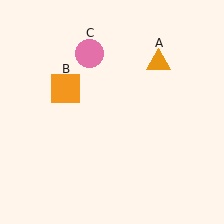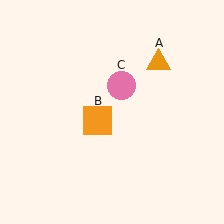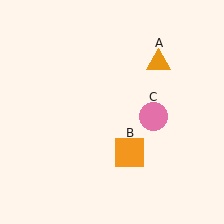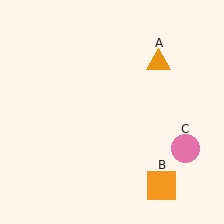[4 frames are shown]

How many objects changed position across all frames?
2 objects changed position: orange square (object B), pink circle (object C).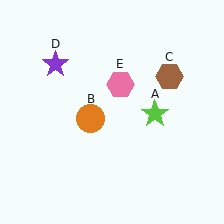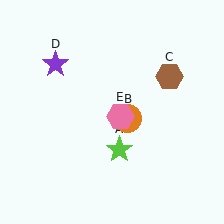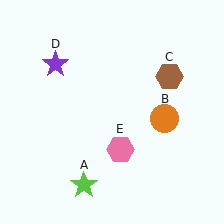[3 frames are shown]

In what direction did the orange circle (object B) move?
The orange circle (object B) moved right.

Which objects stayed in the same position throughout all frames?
Brown hexagon (object C) and purple star (object D) remained stationary.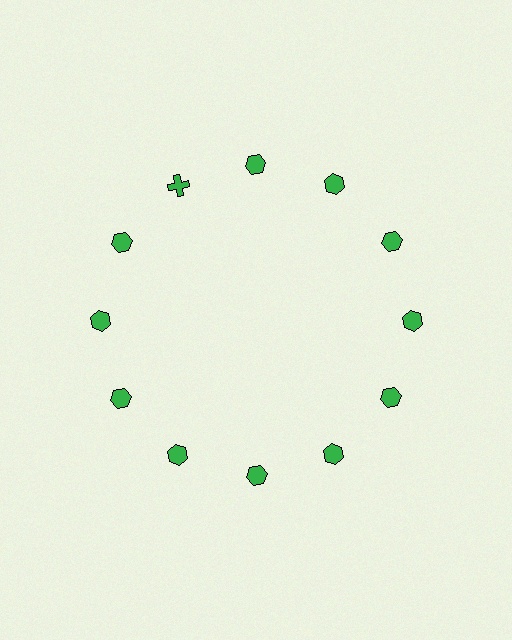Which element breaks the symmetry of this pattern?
The green cross at roughly the 11 o'clock position breaks the symmetry. All other shapes are green hexagons.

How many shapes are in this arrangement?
There are 12 shapes arranged in a ring pattern.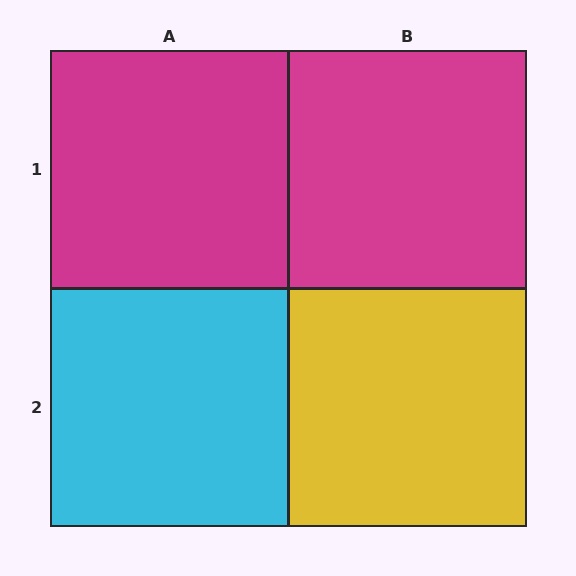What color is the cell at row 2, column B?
Yellow.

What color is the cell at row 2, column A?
Cyan.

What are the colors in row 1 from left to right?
Magenta, magenta.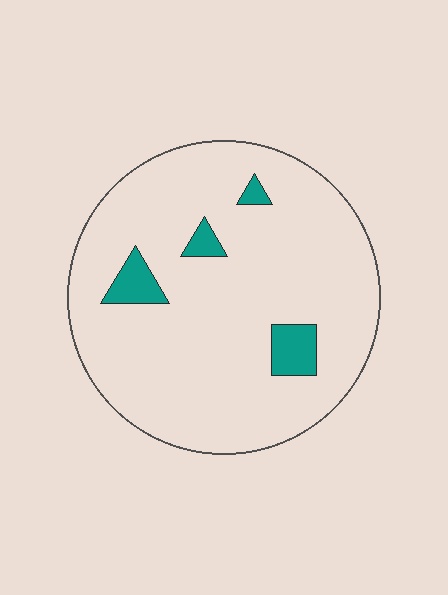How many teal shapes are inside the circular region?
4.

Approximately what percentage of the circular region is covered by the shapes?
Approximately 10%.